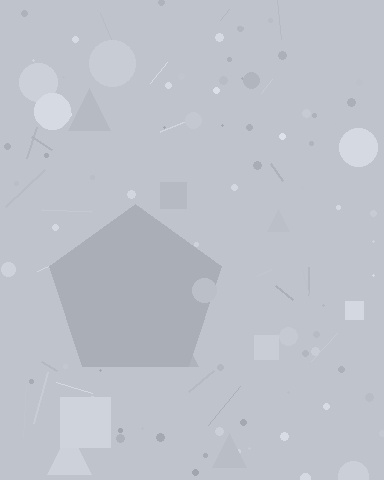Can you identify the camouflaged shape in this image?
The camouflaged shape is a pentagon.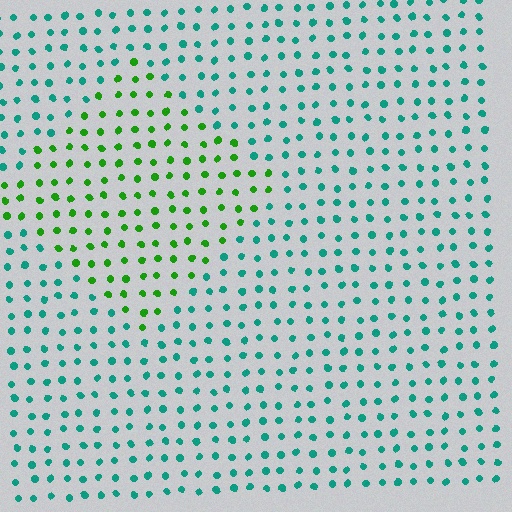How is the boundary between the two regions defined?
The boundary is defined purely by a slight shift in hue (about 54 degrees). Spacing, size, and orientation are identical on both sides.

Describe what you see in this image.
The image is filled with small teal elements in a uniform arrangement. A diamond-shaped region is visible where the elements are tinted to a slightly different hue, forming a subtle color boundary.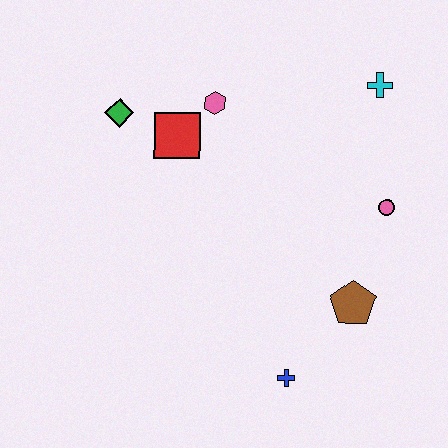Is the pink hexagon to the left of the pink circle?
Yes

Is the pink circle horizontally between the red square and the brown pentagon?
No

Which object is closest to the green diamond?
The red square is closest to the green diamond.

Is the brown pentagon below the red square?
Yes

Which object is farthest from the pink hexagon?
The blue cross is farthest from the pink hexagon.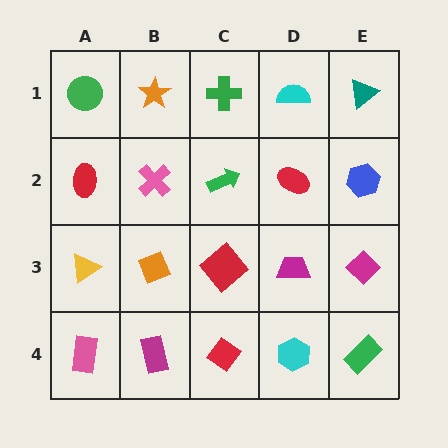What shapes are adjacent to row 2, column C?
A green cross (row 1, column C), a red diamond (row 3, column C), a pink cross (row 2, column B), a red ellipse (row 2, column D).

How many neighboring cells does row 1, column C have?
3.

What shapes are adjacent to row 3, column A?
A red ellipse (row 2, column A), a pink rectangle (row 4, column A), an orange diamond (row 3, column B).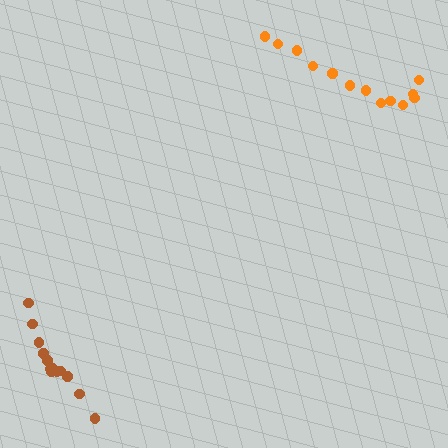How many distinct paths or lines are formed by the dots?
There are 2 distinct paths.